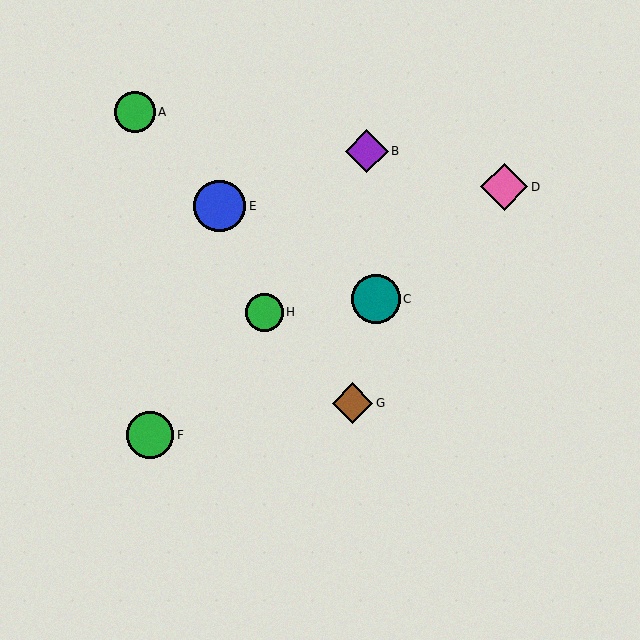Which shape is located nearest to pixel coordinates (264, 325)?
The green circle (labeled H) at (264, 312) is nearest to that location.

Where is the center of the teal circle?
The center of the teal circle is at (376, 299).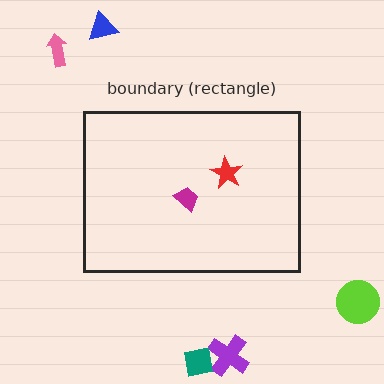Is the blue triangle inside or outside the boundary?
Outside.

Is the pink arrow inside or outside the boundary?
Outside.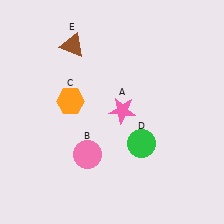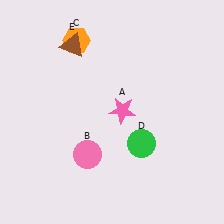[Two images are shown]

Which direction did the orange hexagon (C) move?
The orange hexagon (C) moved up.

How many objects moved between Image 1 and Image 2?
1 object moved between the two images.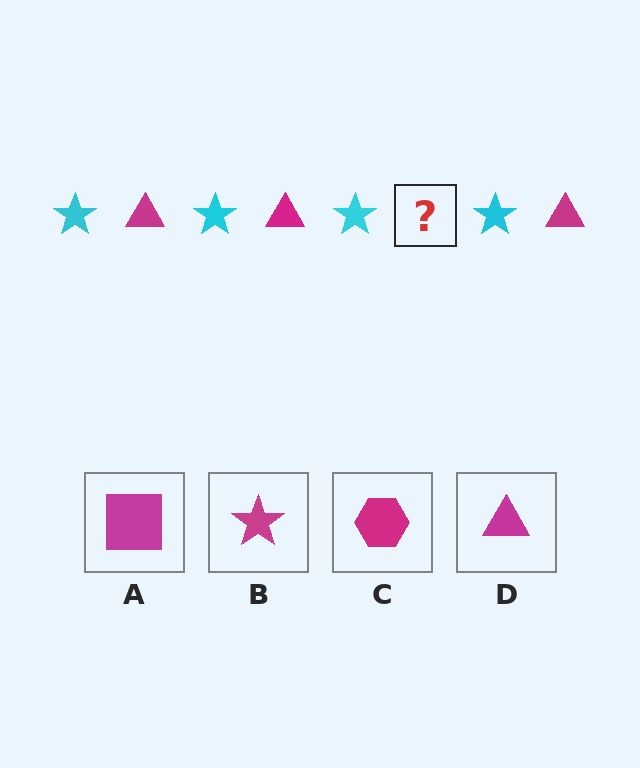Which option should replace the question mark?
Option D.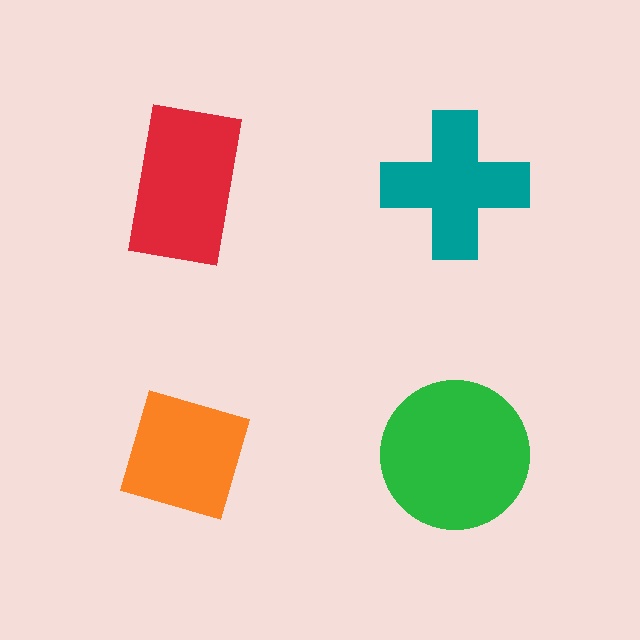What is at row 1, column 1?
A red rectangle.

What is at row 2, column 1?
An orange diamond.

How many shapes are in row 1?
2 shapes.